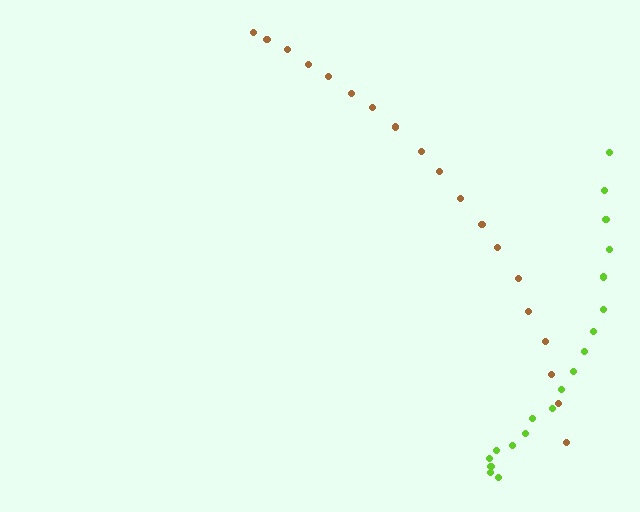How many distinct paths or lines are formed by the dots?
There are 2 distinct paths.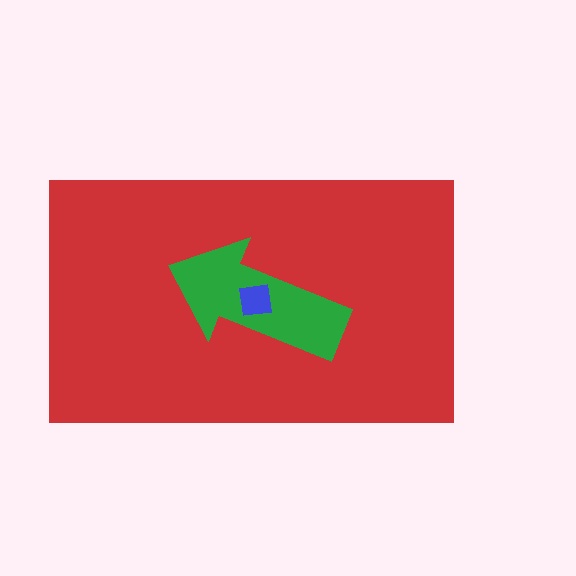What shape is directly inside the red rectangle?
The green arrow.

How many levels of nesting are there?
3.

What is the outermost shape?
The red rectangle.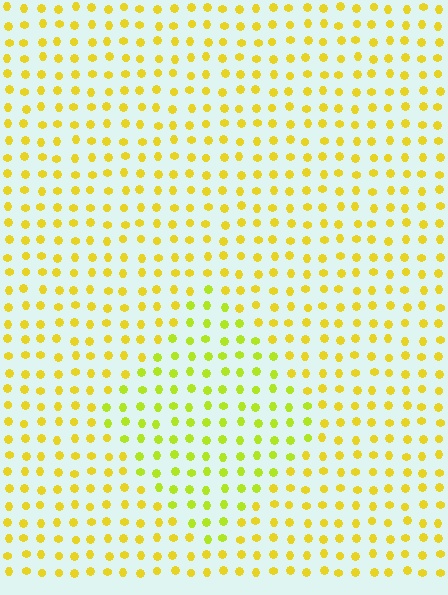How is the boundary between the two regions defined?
The boundary is defined purely by a slight shift in hue (about 23 degrees). Spacing, size, and orientation are identical on both sides.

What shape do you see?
I see a diamond.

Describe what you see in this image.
The image is filled with small yellow elements in a uniform arrangement. A diamond-shaped region is visible where the elements are tinted to a slightly different hue, forming a subtle color boundary.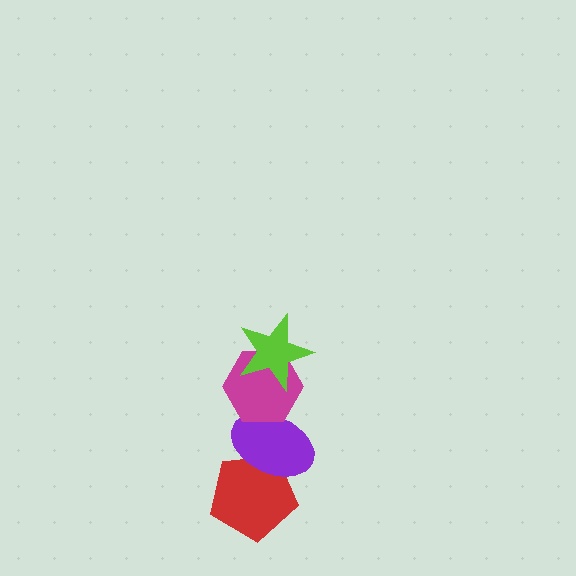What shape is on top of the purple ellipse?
The magenta hexagon is on top of the purple ellipse.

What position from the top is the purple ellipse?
The purple ellipse is 3rd from the top.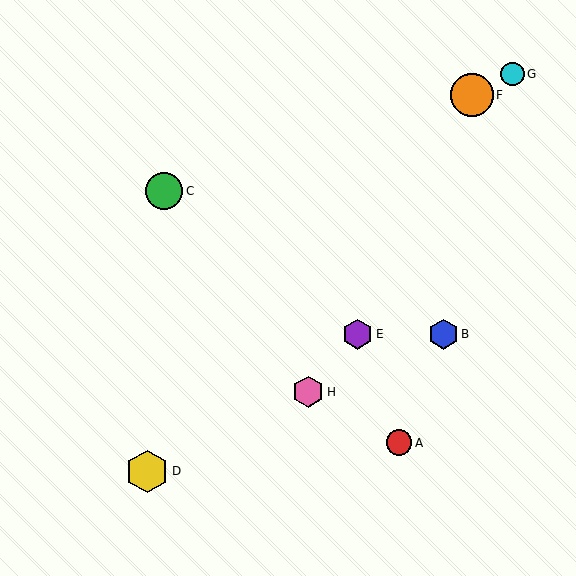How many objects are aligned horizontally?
2 objects (B, E) are aligned horizontally.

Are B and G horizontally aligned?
No, B is at y≈334 and G is at y≈74.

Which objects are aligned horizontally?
Objects B, E are aligned horizontally.